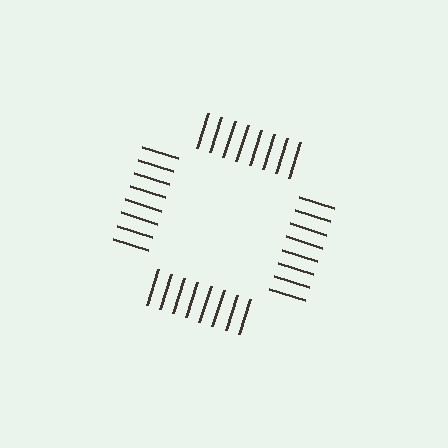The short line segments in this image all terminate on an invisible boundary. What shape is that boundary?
An illusory square — the line segments terminate on its edges but no continuous stroke is drawn.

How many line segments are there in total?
32 — 8 along each of the 4 edges.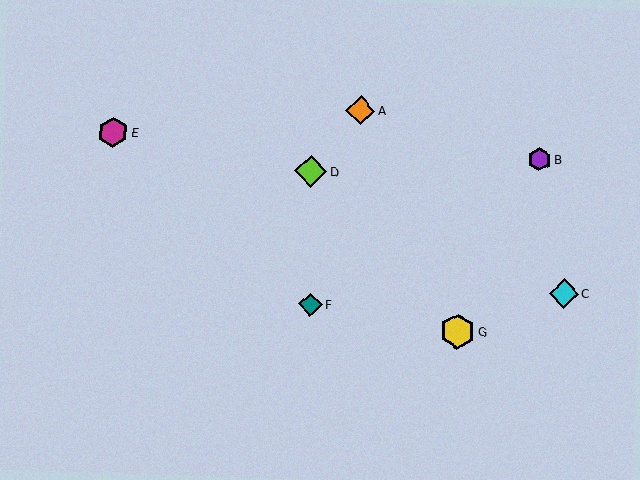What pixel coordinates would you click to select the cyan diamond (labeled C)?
Click at (564, 294) to select the cyan diamond C.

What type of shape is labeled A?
Shape A is an orange diamond.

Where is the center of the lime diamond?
The center of the lime diamond is at (311, 171).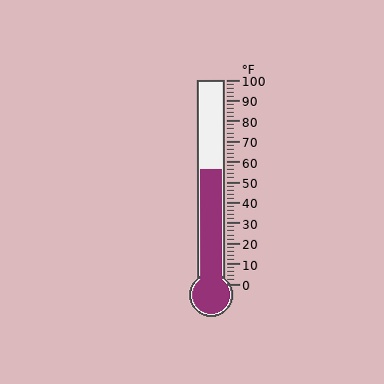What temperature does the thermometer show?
The thermometer shows approximately 56°F.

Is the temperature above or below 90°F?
The temperature is below 90°F.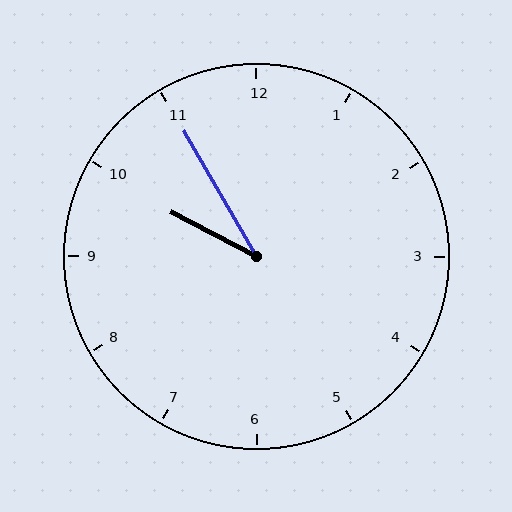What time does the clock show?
9:55.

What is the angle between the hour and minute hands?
Approximately 32 degrees.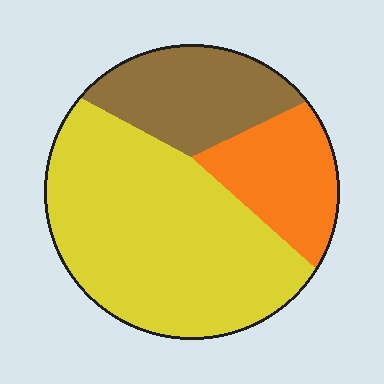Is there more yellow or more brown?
Yellow.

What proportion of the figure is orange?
Orange takes up about one fifth (1/5) of the figure.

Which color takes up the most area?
Yellow, at roughly 60%.